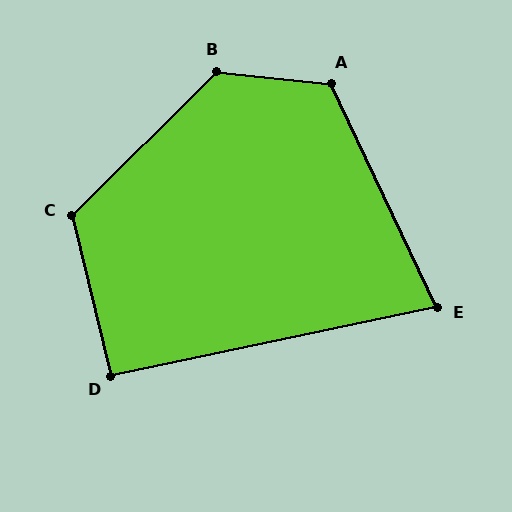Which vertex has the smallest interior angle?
E, at approximately 77 degrees.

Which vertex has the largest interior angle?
B, at approximately 129 degrees.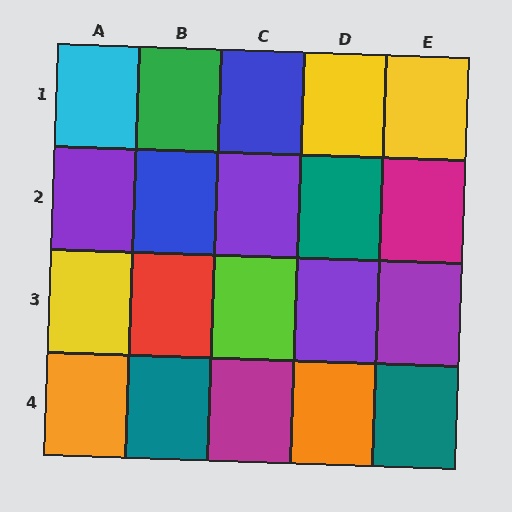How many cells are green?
1 cell is green.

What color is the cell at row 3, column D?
Purple.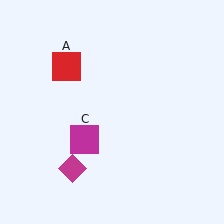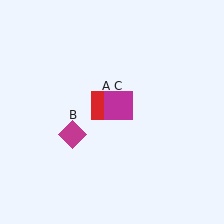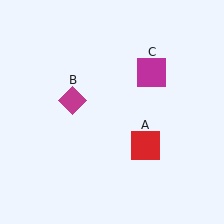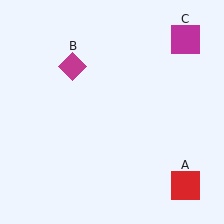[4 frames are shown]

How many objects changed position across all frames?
3 objects changed position: red square (object A), magenta diamond (object B), magenta square (object C).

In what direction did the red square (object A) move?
The red square (object A) moved down and to the right.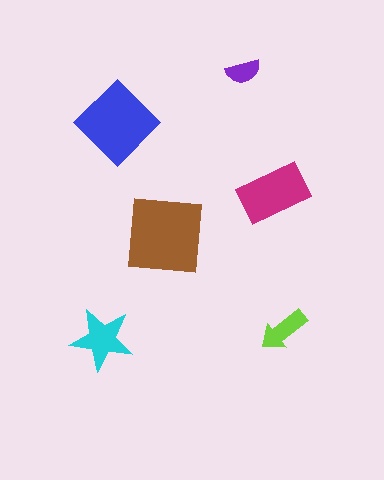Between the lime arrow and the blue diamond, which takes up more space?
The blue diamond.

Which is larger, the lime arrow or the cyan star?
The cyan star.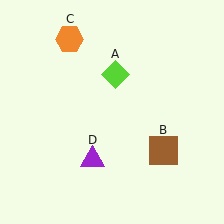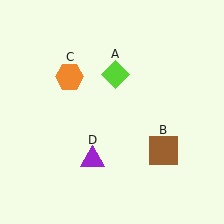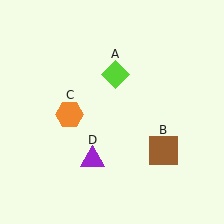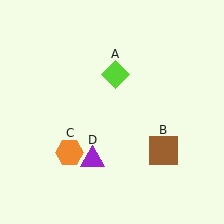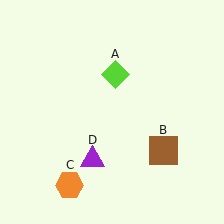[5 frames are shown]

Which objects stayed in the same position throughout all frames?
Lime diamond (object A) and brown square (object B) and purple triangle (object D) remained stationary.